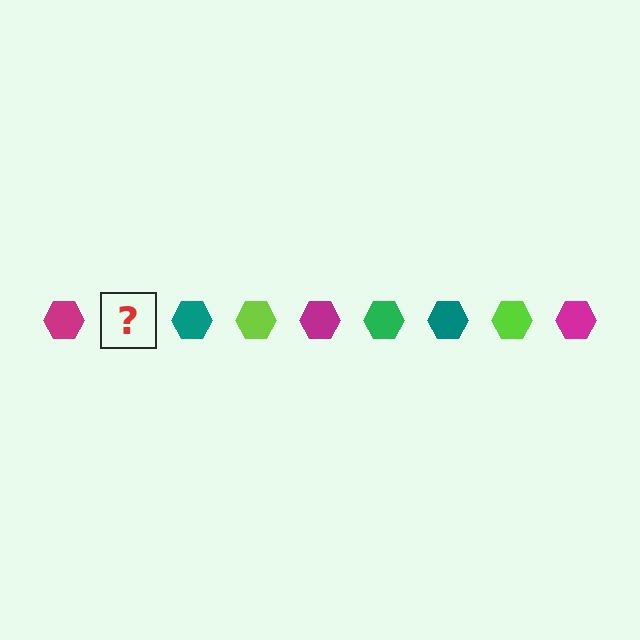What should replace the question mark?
The question mark should be replaced with a green hexagon.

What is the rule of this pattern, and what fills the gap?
The rule is that the pattern cycles through magenta, green, teal, lime hexagons. The gap should be filled with a green hexagon.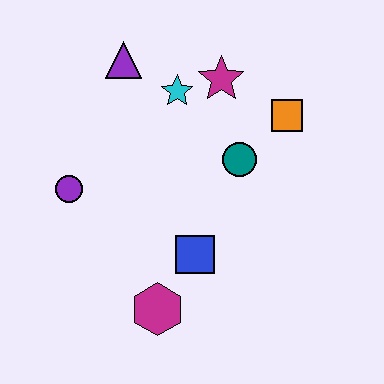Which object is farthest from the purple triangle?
The magenta hexagon is farthest from the purple triangle.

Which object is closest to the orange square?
The teal circle is closest to the orange square.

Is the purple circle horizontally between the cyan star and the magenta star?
No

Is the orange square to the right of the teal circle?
Yes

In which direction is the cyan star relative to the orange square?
The cyan star is to the left of the orange square.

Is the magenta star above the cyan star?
Yes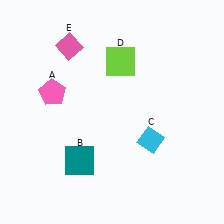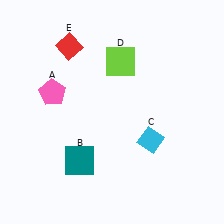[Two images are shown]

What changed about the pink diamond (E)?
In Image 1, E is pink. In Image 2, it changed to red.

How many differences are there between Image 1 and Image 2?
There is 1 difference between the two images.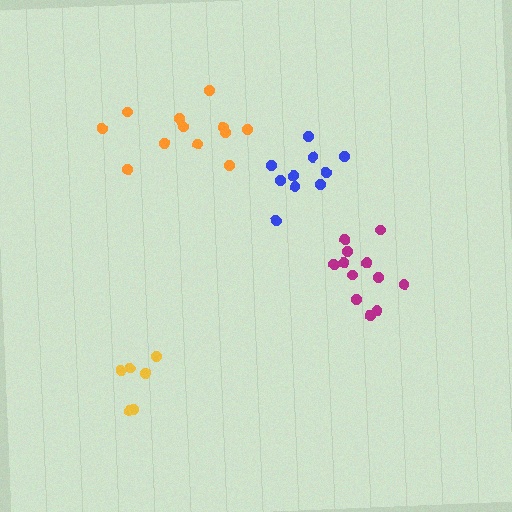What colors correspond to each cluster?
The clusters are colored: magenta, yellow, blue, orange.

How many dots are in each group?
Group 1: 12 dots, Group 2: 6 dots, Group 3: 10 dots, Group 4: 12 dots (40 total).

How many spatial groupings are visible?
There are 4 spatial groupings.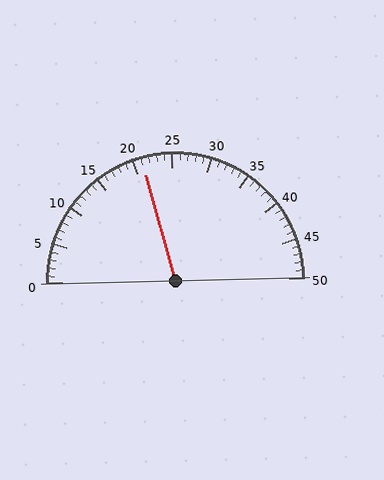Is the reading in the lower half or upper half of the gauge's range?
The reading is in the lower half of the range (0 to 50).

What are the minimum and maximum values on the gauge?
The gauge ranges from 0 to 50.